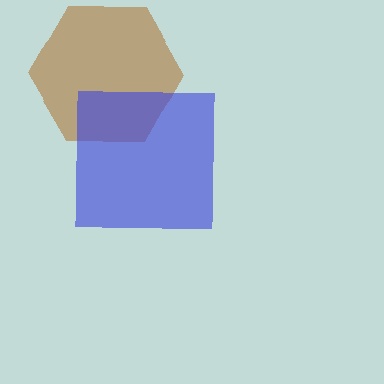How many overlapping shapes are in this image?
There are 2 overlapping shapes in the image.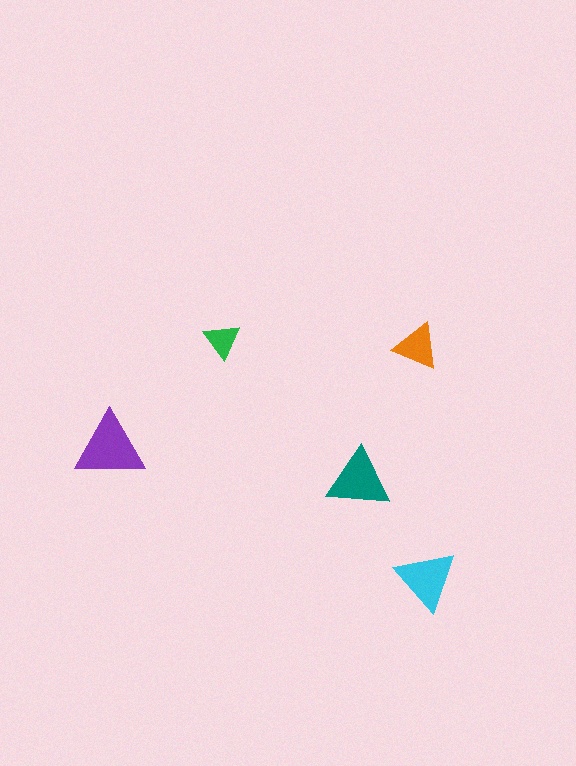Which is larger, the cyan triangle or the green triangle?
The cyan one.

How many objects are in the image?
There are 5 objects in the image.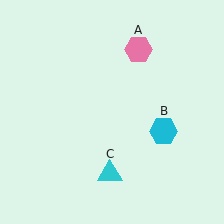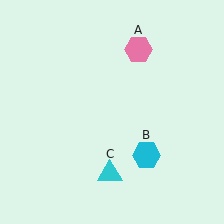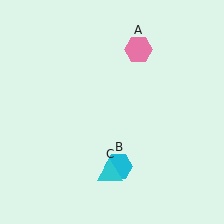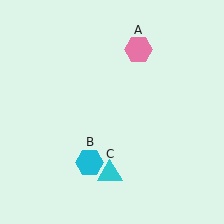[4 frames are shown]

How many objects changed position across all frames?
1 object changed position: cyan hexagon (object B).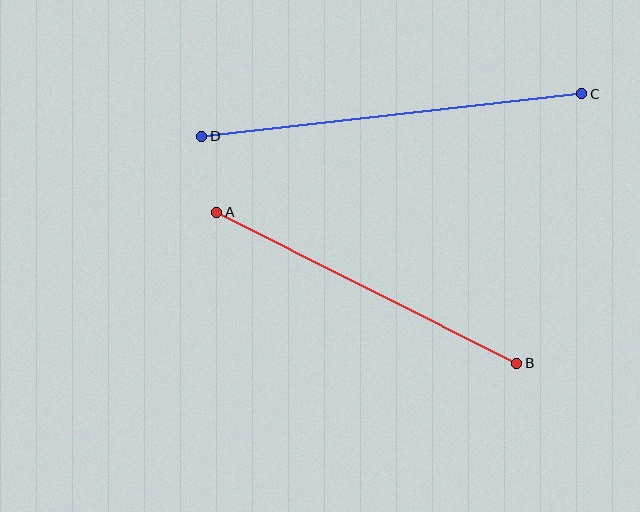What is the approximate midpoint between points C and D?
The midpoint is at approximately (392, 115) pixels.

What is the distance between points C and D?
The distance is approximately 382 pixels.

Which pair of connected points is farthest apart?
Points C and D are farthest apart.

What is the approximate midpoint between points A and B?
The midpoint is at approximately (367, 288) pixels.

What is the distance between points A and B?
The distance is approximately 336 pixels.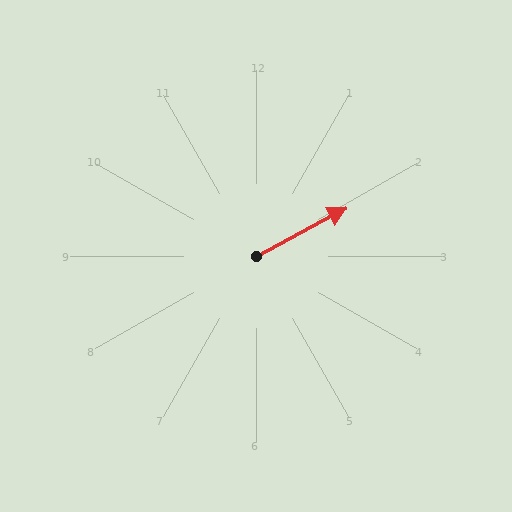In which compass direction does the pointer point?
Northeast.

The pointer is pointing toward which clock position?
Roughly 2 o'clock.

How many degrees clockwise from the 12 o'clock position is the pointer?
Approximately 62 degrees.